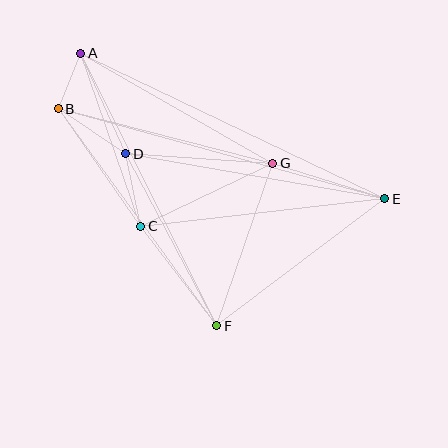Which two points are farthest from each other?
Points B and E are farthest from each other.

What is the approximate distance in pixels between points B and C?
The distance between B and C is approximately 144 pixels.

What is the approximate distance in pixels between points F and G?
The distance between F and G is approximately 172 pixels.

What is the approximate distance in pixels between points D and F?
The distance between D and F is approximately 195 pixels.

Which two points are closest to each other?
Points A and B are closest to each other.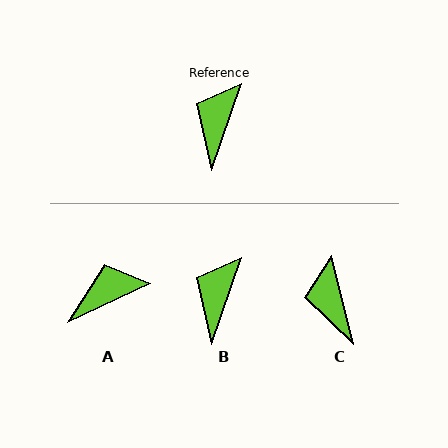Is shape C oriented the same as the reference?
No, it is off by about 34 degrees.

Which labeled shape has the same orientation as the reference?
B.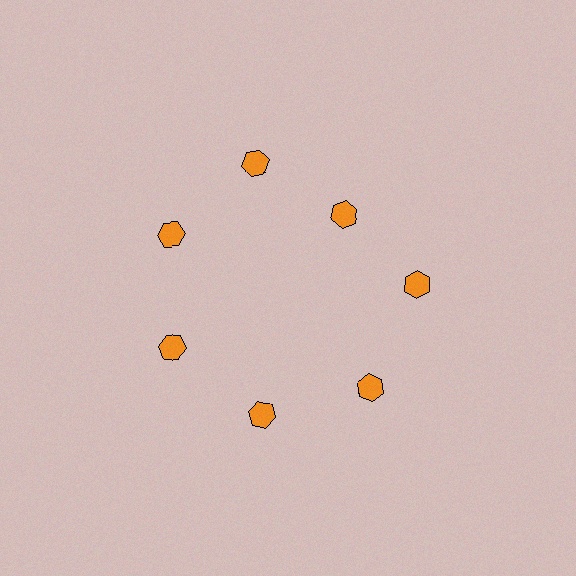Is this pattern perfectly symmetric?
No. The 7 orange hexagons are arranged in a ring, but one element near the 1 o'clock position is pulled inward toward the center, breaking the 7-fold rotational symmetry.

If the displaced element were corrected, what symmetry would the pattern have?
It would have 7-fold rotational symmetry — the pattern would map onto itself every 51 degrees.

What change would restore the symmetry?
The symmetry would be restored by moving it outward, back onto the ring so that all 7 hexagons sit at equal angles and equal distance from the center.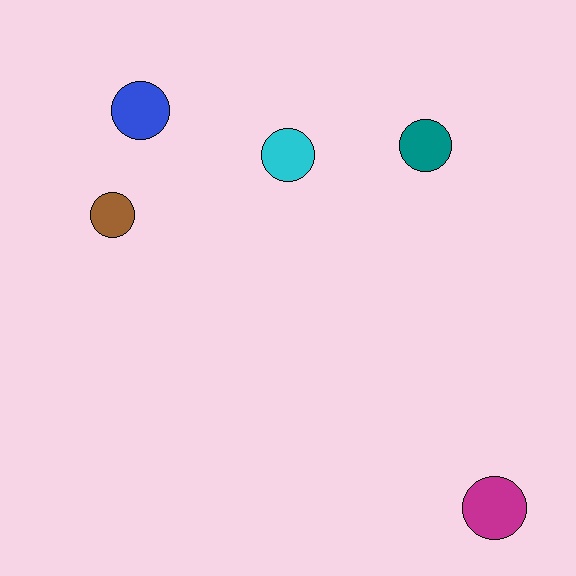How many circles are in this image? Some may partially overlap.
There are 5 circles.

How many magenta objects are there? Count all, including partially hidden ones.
There is 1 magenta object.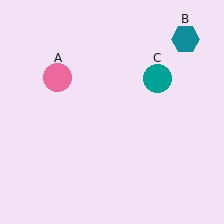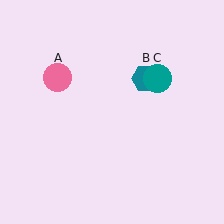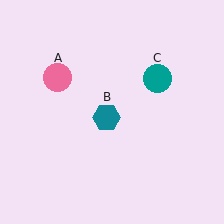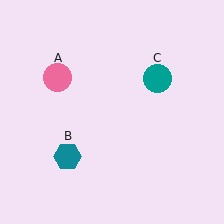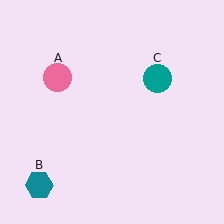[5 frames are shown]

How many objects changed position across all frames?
1 object changed position: teal hexagon (object B).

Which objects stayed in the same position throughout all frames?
Pink circle (object A) and teal circle (object C) remained stationary.